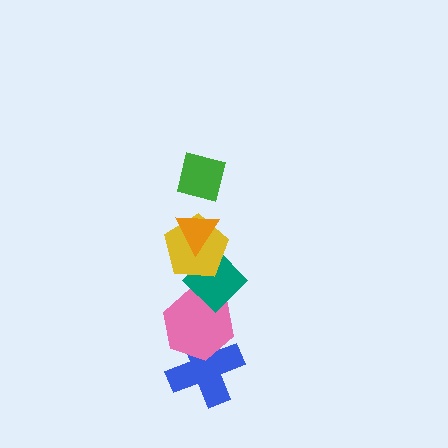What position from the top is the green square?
The green square is 1st from the top.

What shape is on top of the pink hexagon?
The teal diamond is on top of the pink hexagon.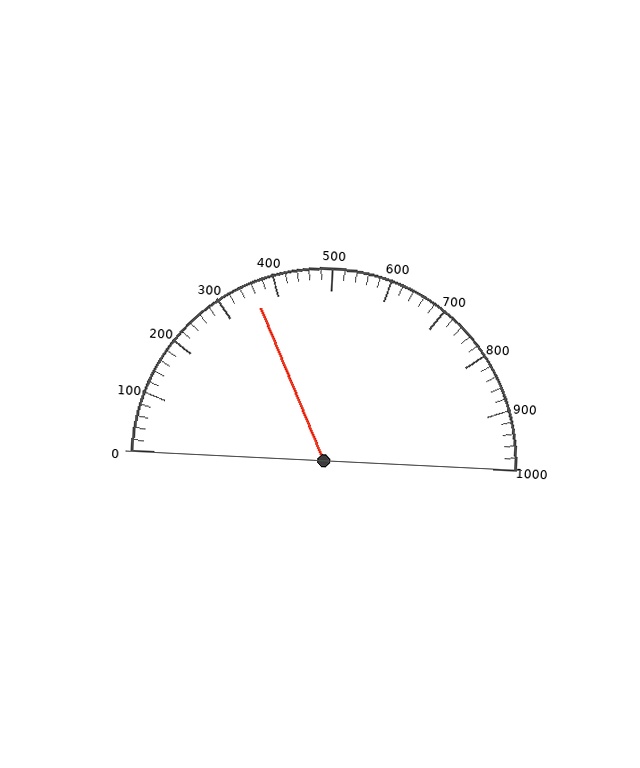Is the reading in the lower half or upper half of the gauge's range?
The reading is in the lower half of the range (0 to 1000).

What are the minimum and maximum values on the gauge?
The gauge ranges from 0 to 1000.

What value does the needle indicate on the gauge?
The needle indicates approximately 360.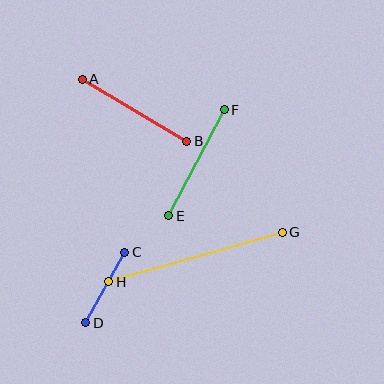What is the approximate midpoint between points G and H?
The midpoint is at approximately (195, 257) pixels.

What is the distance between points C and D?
The distance is approximately 81 pixels.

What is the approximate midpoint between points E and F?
The midpoint is at approximately (196, 163) pixels.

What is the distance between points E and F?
The distance is approximately 120 pixels.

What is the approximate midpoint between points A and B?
The midpoint is at approximately (134, 110) pixels.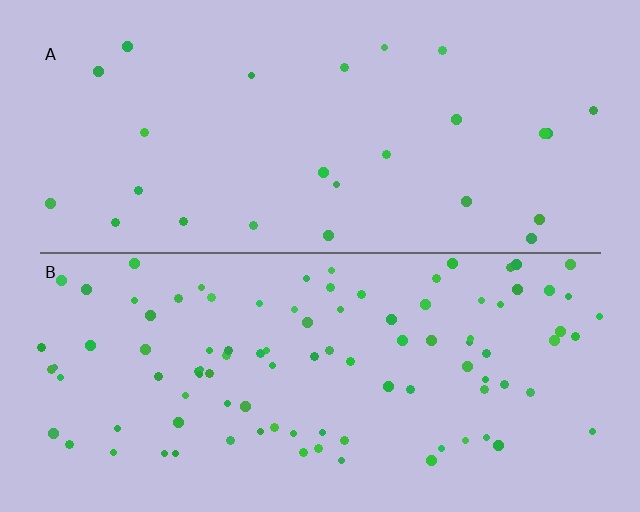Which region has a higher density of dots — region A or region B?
B (the bottom).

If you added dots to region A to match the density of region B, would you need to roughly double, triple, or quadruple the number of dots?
Approximately quadruple.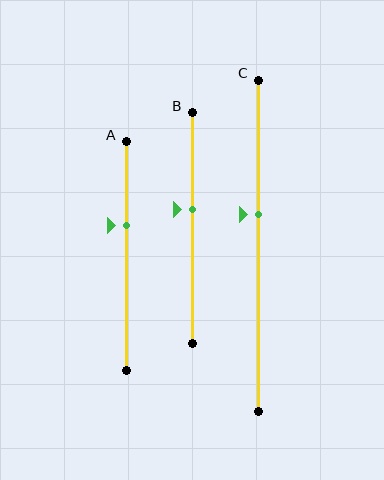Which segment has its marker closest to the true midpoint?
Segment B has its marker closest to the true midpoint.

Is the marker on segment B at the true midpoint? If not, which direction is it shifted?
No, the marker on segment B is shifted upward by about 8% of the segment length.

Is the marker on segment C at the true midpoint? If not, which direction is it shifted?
No, the marker on segment C is shifted upward by about 10% of the segment length.